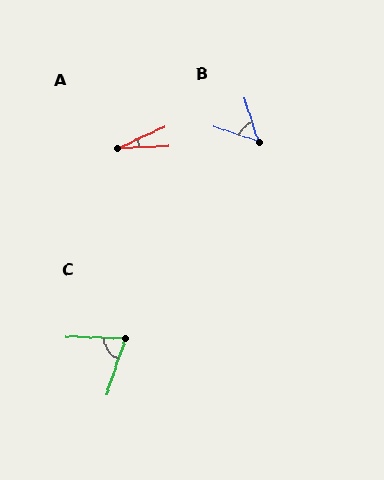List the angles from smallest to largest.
A (21°), B (53°), C (73°).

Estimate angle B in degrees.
Approximately 53 degrees.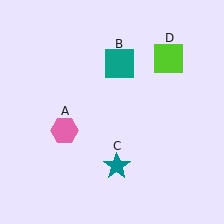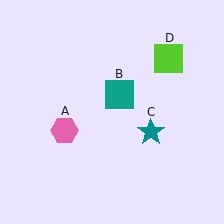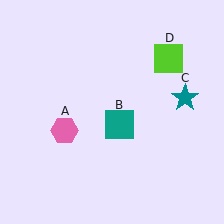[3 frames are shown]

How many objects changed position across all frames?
2 objects changed position: teal square (object B), teal star (object C).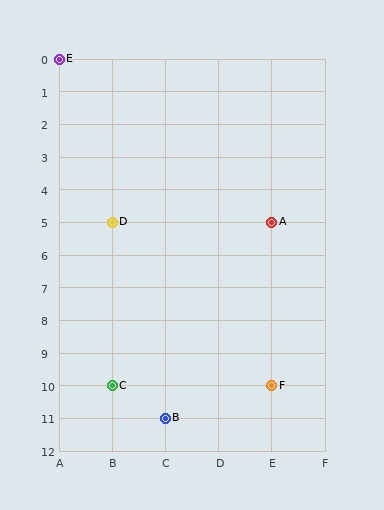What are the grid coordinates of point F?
Point F is at grid coordinates (E, 10).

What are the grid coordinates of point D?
Point D is at grid coordinates (B, 5).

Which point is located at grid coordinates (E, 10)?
Point F is at (E, 10).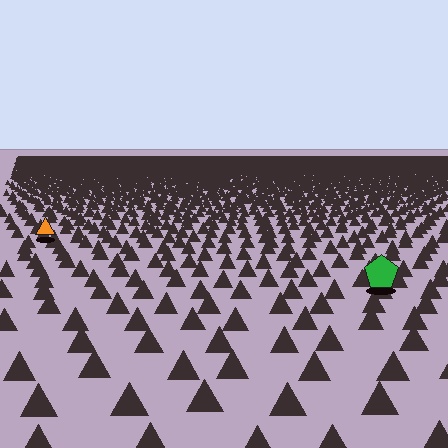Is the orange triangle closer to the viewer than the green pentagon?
No. The green pentagon is closer — you can tell from the texture gradient: the ground texture is coarser near it.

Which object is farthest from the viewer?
The orange triangle is farthest from the viewer. It appears smaller and the ground texture around it is denser.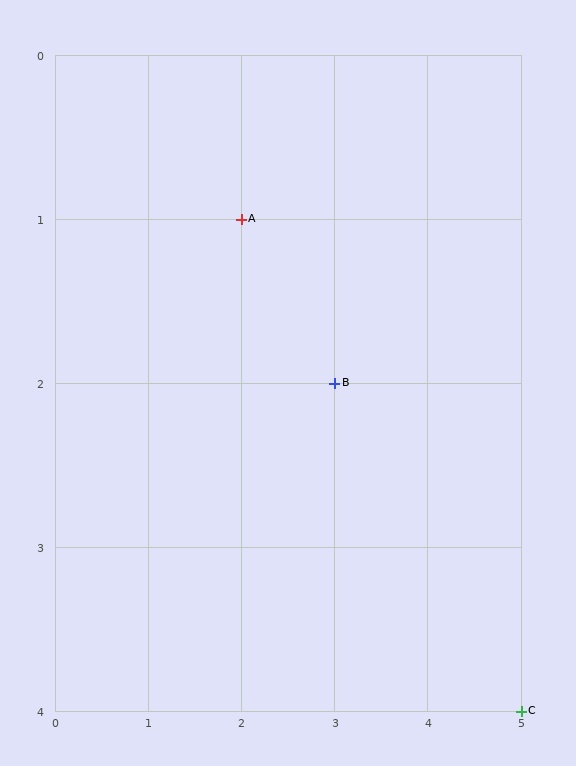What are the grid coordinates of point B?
Point B is at grid coordinates (3, 2).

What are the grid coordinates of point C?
Point C is at grid coordinates (5, 4).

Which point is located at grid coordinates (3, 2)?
Point B is at (3, 2).